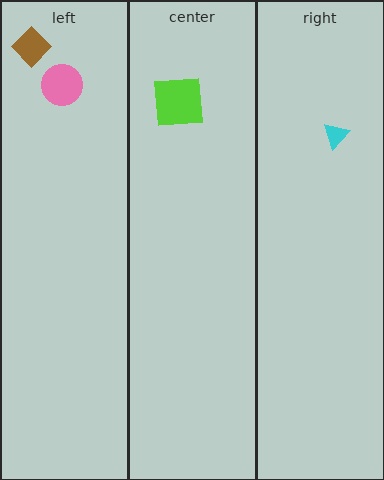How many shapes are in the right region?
1.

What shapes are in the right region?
The cyan triangle.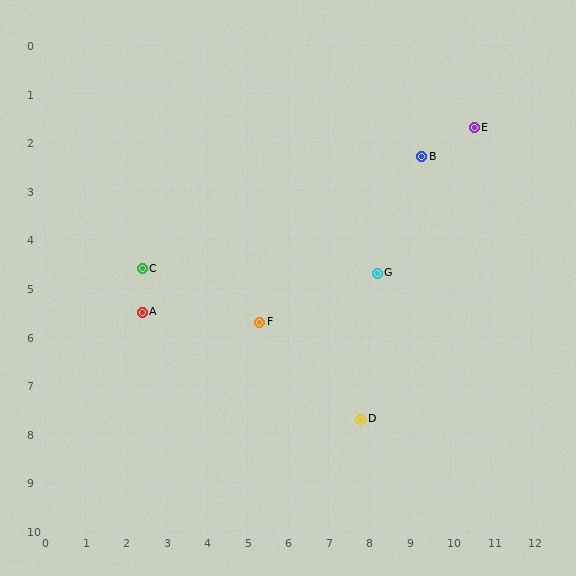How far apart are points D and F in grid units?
Points D and F are about 3.2 grid units apart.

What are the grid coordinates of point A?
Point A is at approximately (2.4, 5.5).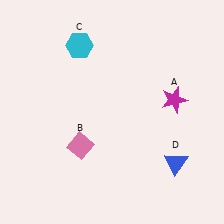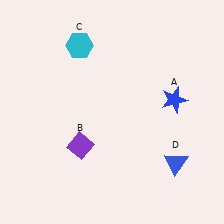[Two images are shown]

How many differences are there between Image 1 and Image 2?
There are 2 differences between the two images.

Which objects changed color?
A changed from magenta to blue. B changed from pink to purple.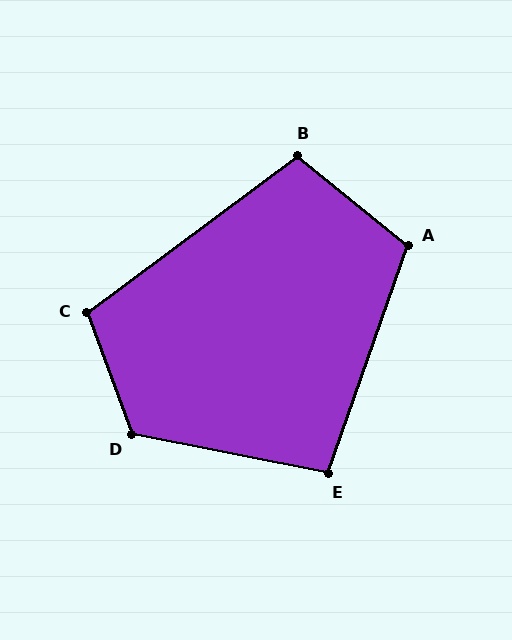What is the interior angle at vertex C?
Approximately 107 degrees (obtuse).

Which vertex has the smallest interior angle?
E, at approximately 98 degrees.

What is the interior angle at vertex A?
Approximately 110 degrees (obtuse).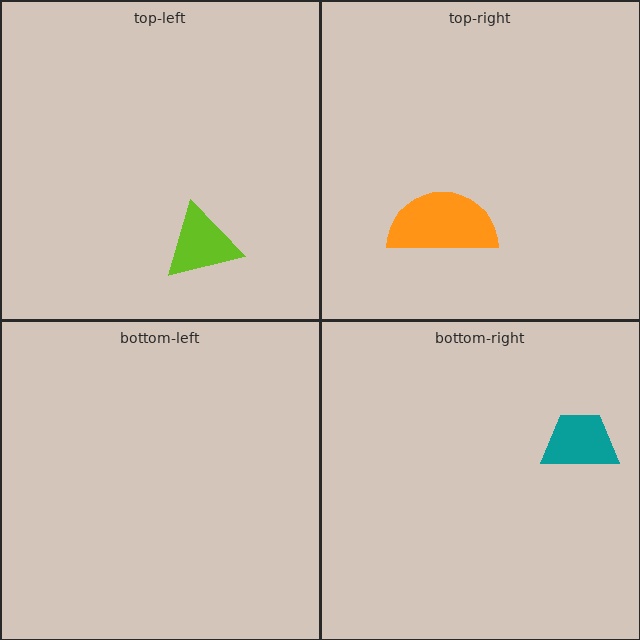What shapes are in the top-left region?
The lime triangle.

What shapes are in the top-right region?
The orange semicircle.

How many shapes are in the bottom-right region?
1.